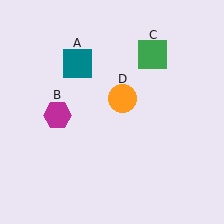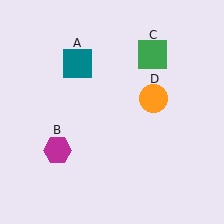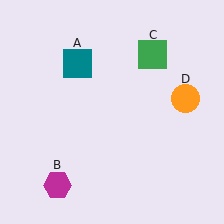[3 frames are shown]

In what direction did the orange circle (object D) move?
The orange circle (object D) moved right.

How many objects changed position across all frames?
2 objects changed position: magenta hexagon (object B), orange circle (object D).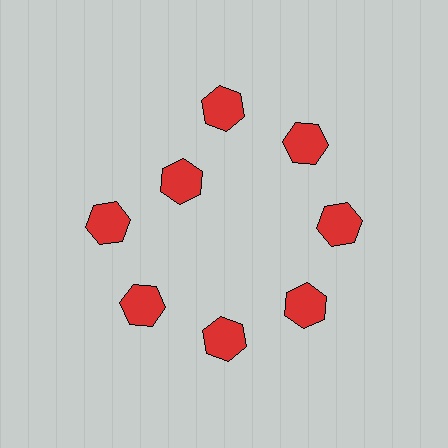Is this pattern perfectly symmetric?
No. The 8 red hexagons are arranged in a ring, but one element near the 10 o'clock position is pulled inward toward the center, breaking the 8-fold rotational symmetry.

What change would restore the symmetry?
The symmetry would be restored by moving it outward, back onto the ring so that all 8 hexagons sit at equal angles and equal distance from the center.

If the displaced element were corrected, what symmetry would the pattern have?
It would have 8-fold rotational symmetry — the pattern would map onto itself every 45 degrees.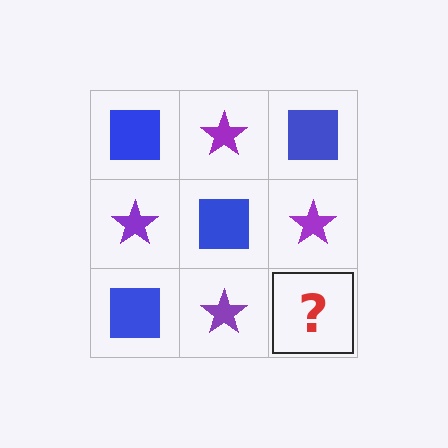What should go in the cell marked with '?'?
The missing cell should contain a blue square.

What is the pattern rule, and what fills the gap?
The rule is that it alternates blue square and purple star in a checkerboard pattern. The gap should be filled with a blue square.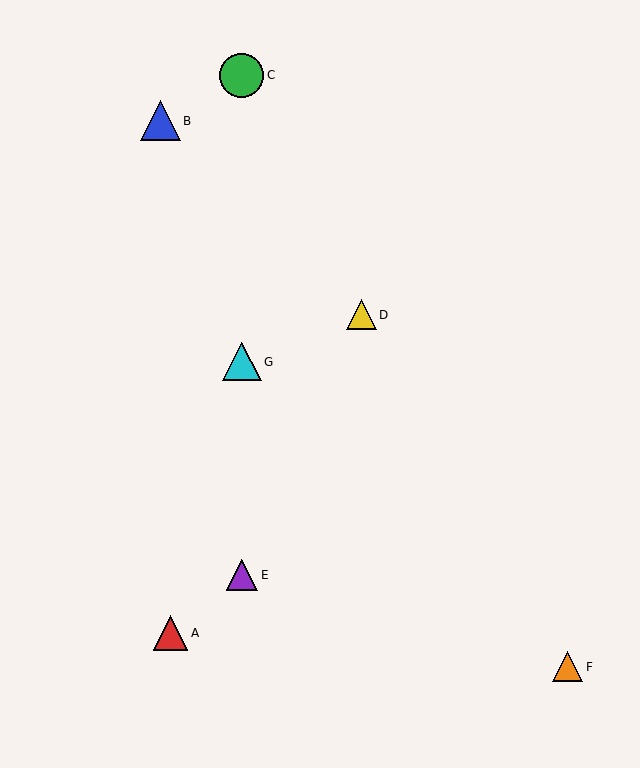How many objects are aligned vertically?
3 objects (C, E, G) are aligned vertically.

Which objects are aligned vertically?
Objects C, E, G are aligned vertically.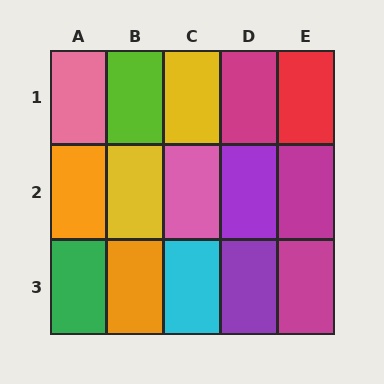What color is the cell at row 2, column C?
Pink.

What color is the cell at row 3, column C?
Cyan.